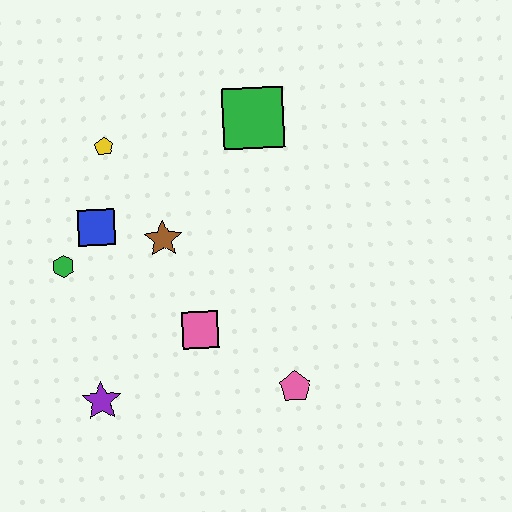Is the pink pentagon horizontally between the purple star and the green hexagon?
No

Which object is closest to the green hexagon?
The blue square is closest to the green hexagon.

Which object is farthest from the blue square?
The pink pentagon is farthest from the blue square.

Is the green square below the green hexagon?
No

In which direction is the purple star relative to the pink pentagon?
The purple star is to the left of the pink pentagon.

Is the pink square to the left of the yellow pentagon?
No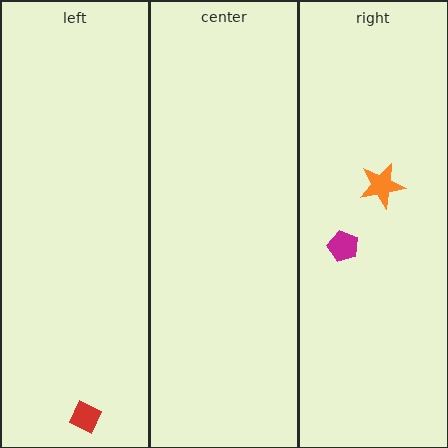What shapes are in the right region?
The orange star, the magenta pentagon.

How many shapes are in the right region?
2.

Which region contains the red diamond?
The left region.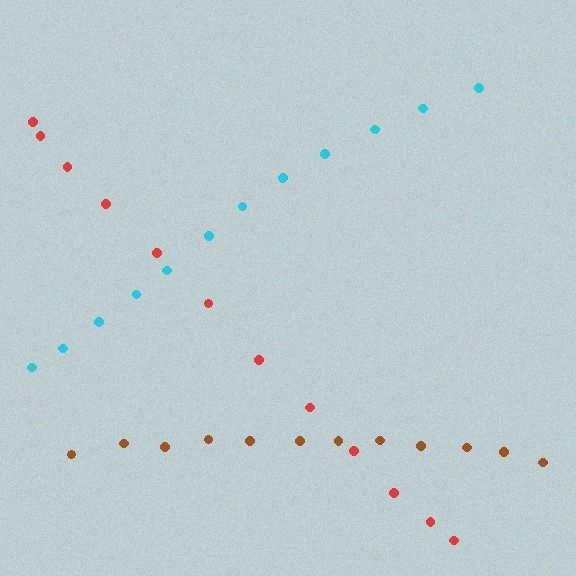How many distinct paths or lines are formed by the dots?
There are 3 distinct paths.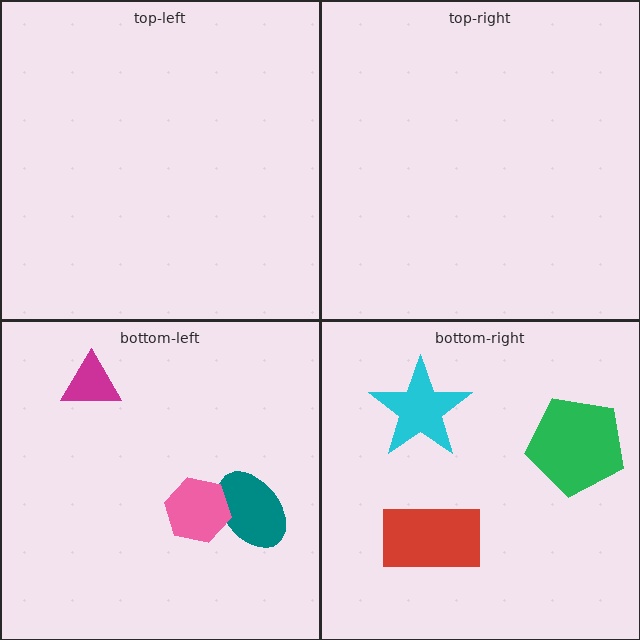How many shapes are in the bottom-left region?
3.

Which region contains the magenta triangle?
The bottom-left region.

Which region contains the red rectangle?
The bottom-right region.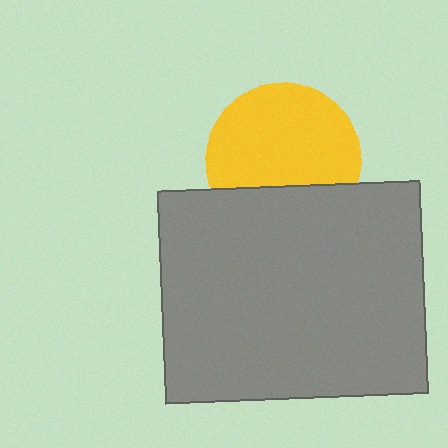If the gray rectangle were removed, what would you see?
You would see the complete yellow circle.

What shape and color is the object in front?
The object in front is a gray rectangle.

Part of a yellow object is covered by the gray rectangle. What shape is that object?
It is a circle.